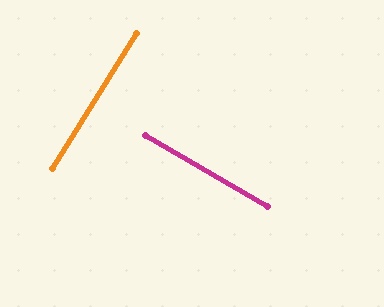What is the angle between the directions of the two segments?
Approximately 89 degrees.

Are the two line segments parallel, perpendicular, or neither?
Perpendicular — they meet at approximately 89°.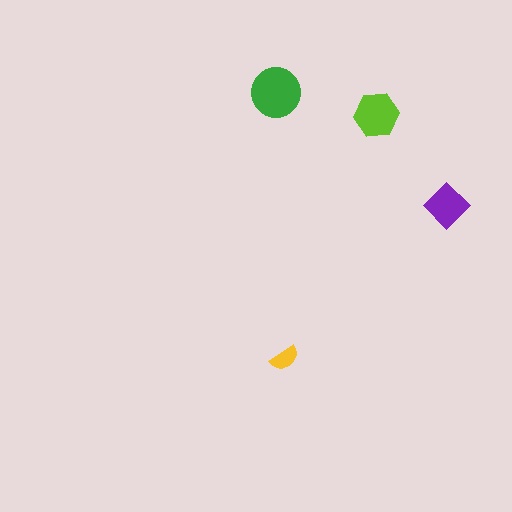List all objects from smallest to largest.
The yellow semicircle, the purple diamond, the lime hexagon, the green circle.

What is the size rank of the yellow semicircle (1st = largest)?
4th.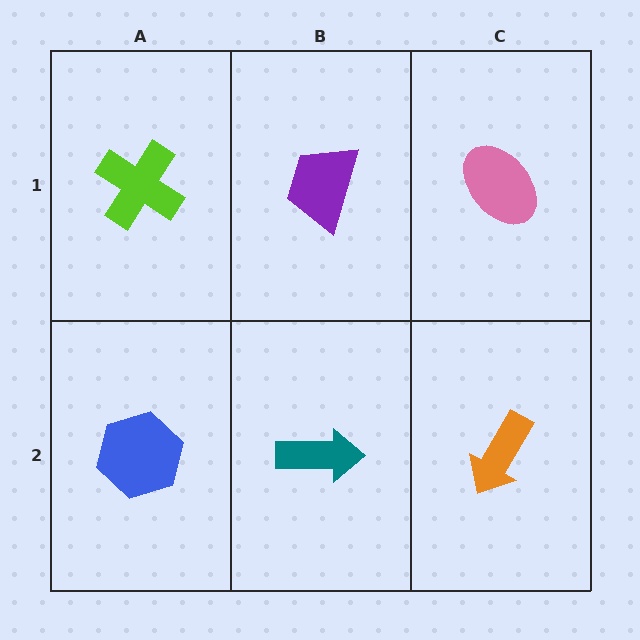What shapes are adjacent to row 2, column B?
A purple trapezoid (row 1, column B), a blue hexagon (row 2, column A), an orange arrow (row 2, column C).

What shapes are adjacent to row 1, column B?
A teal arrow (row 2, column B), a lime cross (row 1, column A), a pink ellipse (row 1, column C).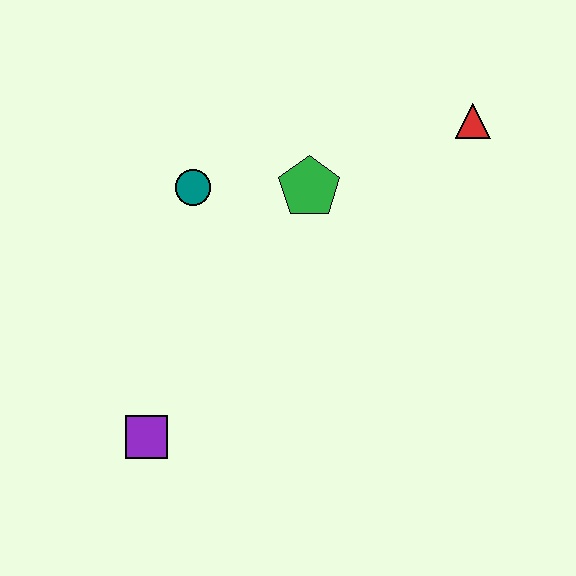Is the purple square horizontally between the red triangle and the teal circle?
No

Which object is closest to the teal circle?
The green pentagon is closest to the teal circle.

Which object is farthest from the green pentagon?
The purple square is farthest from the green pentagon.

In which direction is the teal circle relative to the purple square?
The teal circle is above the purple square.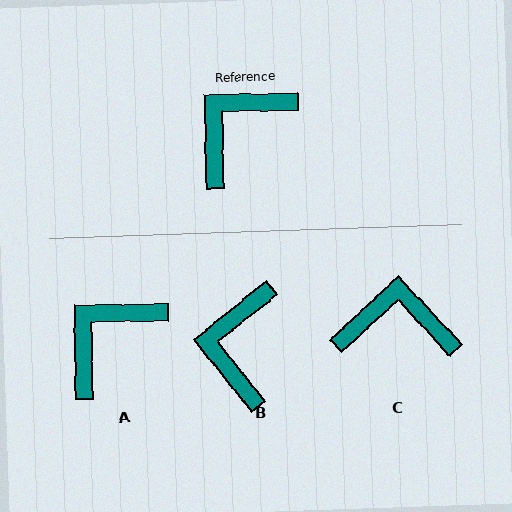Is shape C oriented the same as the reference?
No, it is off by about 48 degrees.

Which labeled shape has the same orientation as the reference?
A.